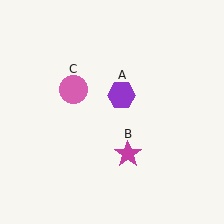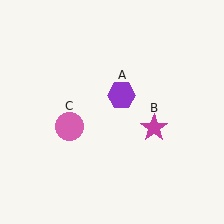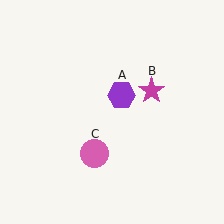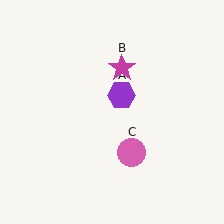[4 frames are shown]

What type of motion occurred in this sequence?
The magenta star (object B), pink circle (object C) rotated counterclockwise around the center of the scene.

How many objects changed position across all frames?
2 objects changed position: magenta star (object B), pink circle (object C).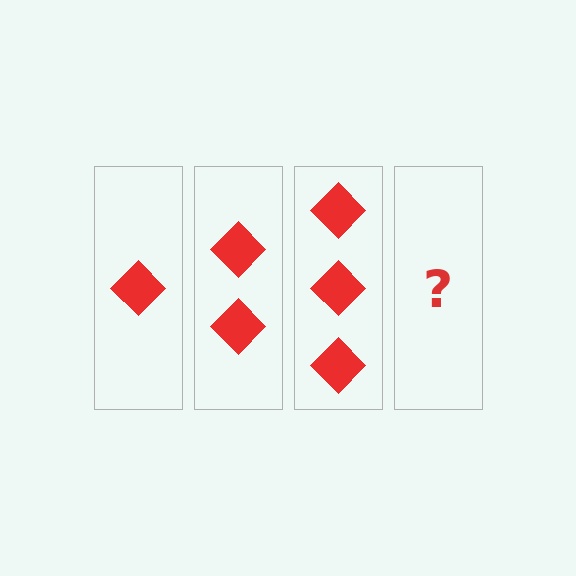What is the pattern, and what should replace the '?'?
The pattern is that each step adds one more diamond. The '?' should be 4 diamonds.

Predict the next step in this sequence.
The next step is 4 diamonds.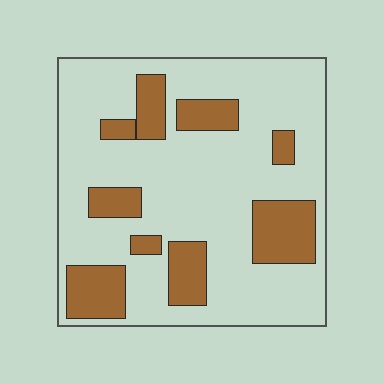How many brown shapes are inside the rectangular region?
9.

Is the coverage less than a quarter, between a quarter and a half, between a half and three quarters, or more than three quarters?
Less than a quarter.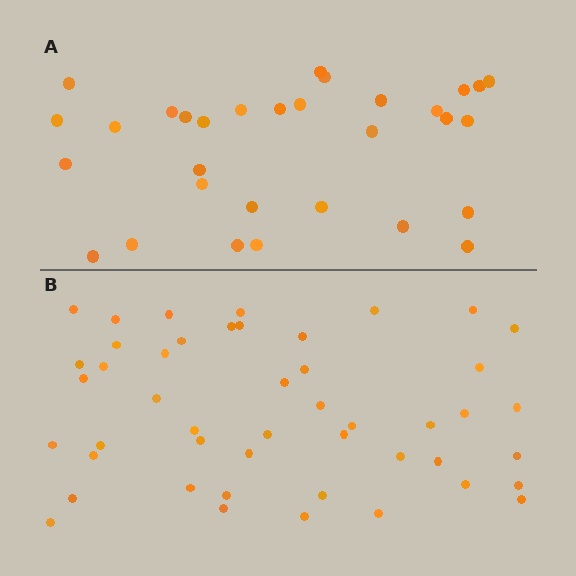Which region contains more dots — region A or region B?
Region B (the bottom region) has more dots.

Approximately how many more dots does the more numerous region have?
Region B has approximately 15 more dots than region A.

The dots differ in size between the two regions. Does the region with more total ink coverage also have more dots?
No. Region A has more total ink coverage because its dots are larger, but region B actually contains more individual dots. Total area can be misleading — the number of items is what matters here.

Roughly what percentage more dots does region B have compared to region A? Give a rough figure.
About 50% more.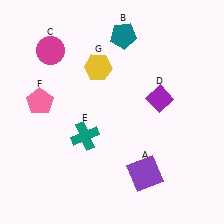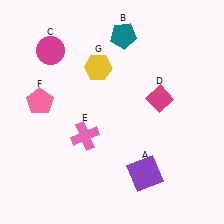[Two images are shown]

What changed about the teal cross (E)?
In Image 1, E is teal. In Image 2, it changed to pink.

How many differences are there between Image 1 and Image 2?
There are 2 differences between the two images.